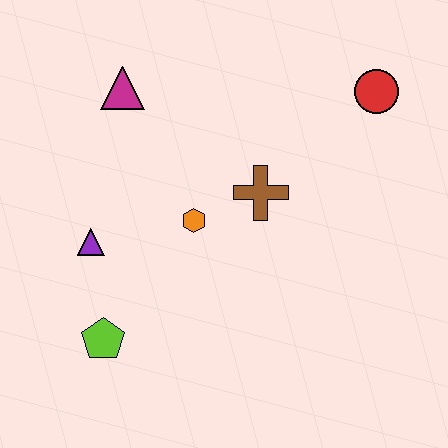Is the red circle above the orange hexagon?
Yes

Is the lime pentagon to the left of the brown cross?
Yes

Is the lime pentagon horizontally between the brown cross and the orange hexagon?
No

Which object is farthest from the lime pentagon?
The red circle is farthest from the lime pentagon.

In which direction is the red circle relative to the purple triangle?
The red circle is to the right of the purple triangle.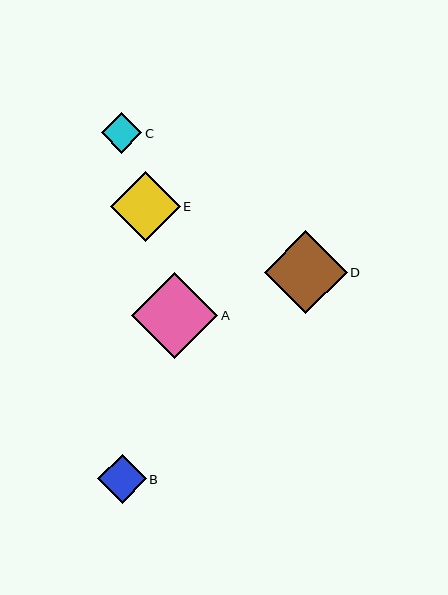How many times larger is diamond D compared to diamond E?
Diamond D is approximately 1.2 times the size of diamond E.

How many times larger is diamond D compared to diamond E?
Diamond D is approximately 1.2 times the size of diamond E.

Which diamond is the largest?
Diamond A is the largest with a size of approximately 86 pixels.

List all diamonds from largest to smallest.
From largest to smallest: A, D, E, B, C.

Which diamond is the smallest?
Diamond C is the smallest with a size of approximately 40 pixels.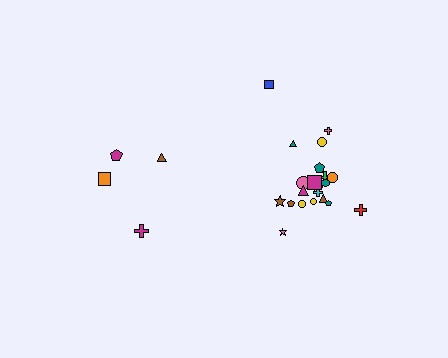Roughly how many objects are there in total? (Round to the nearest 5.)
Roughly 25 objects in total.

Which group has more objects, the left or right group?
The right group.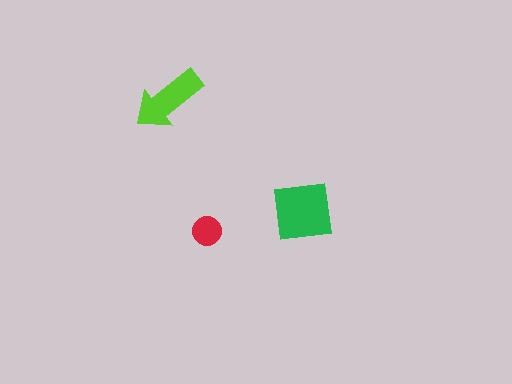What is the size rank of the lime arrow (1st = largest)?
2nd.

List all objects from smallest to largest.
The red circle, the lime arrow, the green square.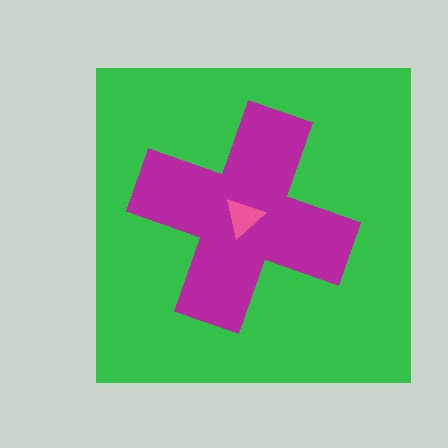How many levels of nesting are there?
3.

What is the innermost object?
The pink triangle.